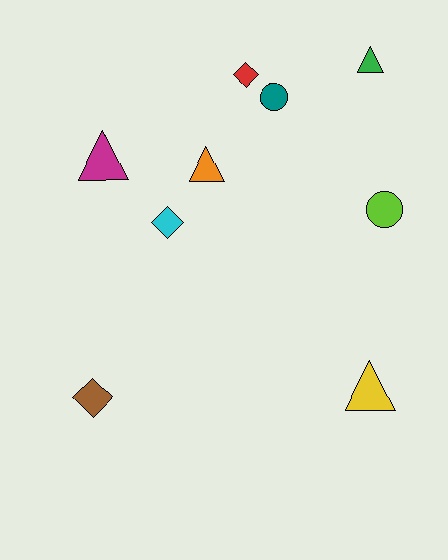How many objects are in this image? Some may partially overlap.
There are 9 objects.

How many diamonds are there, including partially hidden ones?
There are 3 diamonds.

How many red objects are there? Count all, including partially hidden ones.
There is 1 red object.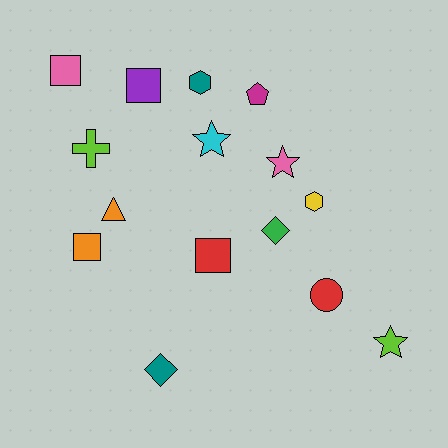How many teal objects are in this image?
There are 2 teal objects.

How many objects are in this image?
There are 15 objects.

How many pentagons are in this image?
There is 1 pentagon.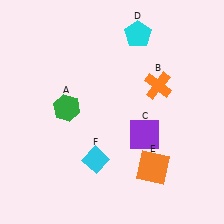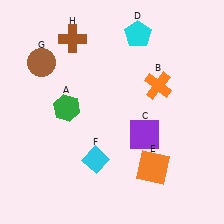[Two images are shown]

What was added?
A brown circle (G), a brown cross (H) were added in Image 2.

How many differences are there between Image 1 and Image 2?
There are 2 differences between the two images.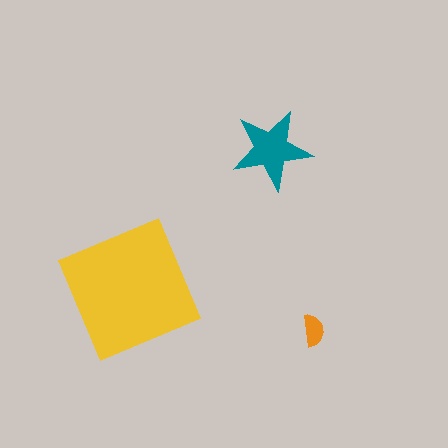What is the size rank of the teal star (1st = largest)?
2nd.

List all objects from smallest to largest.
The orange semicircle, the teal star, the yellow square.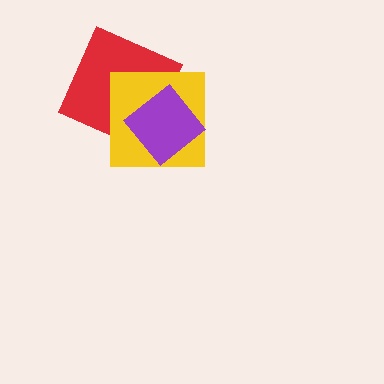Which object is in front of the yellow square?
The purple diamond is in front of the yellow square.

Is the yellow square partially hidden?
Yes, it is partially covered by another shape.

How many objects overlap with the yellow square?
2 objects overlap with the yellow square.